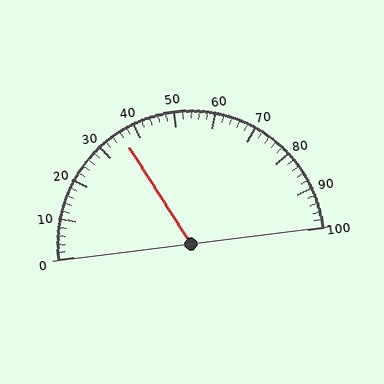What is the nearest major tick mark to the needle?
The nearest major tick mark is 40.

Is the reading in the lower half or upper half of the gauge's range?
The reading is in the lower half of the range (0 to 100).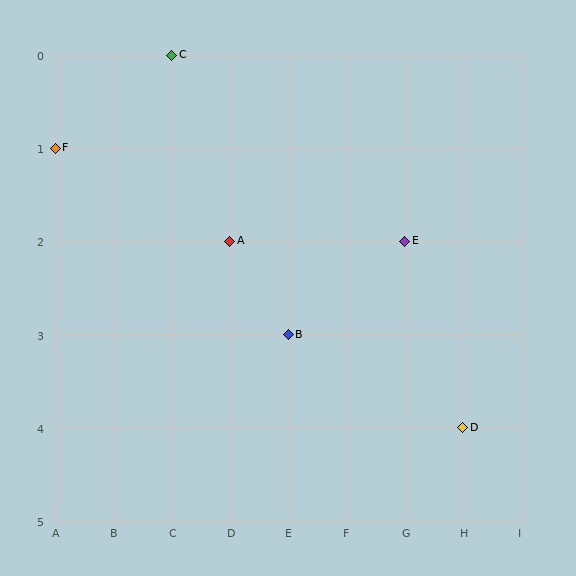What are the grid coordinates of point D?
Point D is at grid coordinates (H, 4).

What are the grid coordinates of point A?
Point A is at grid coordinates (D, 2).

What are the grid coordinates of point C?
Point C is at grid coordinates (C, 0).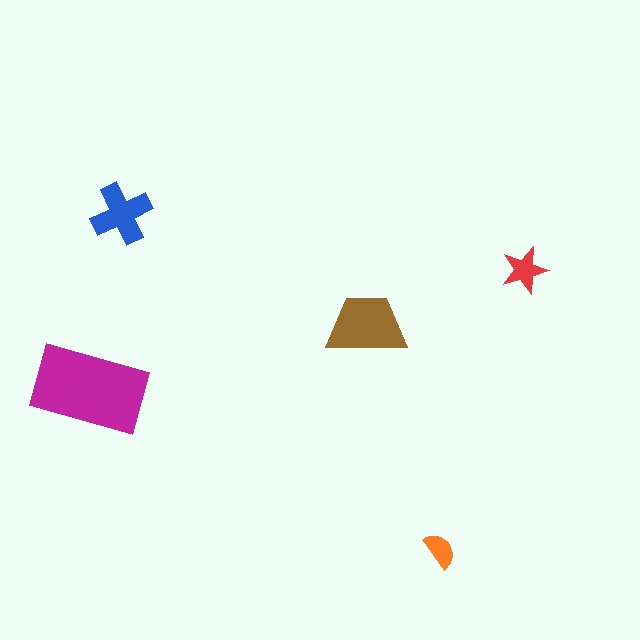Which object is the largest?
The magenta rectangle.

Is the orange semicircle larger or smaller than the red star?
Smaller.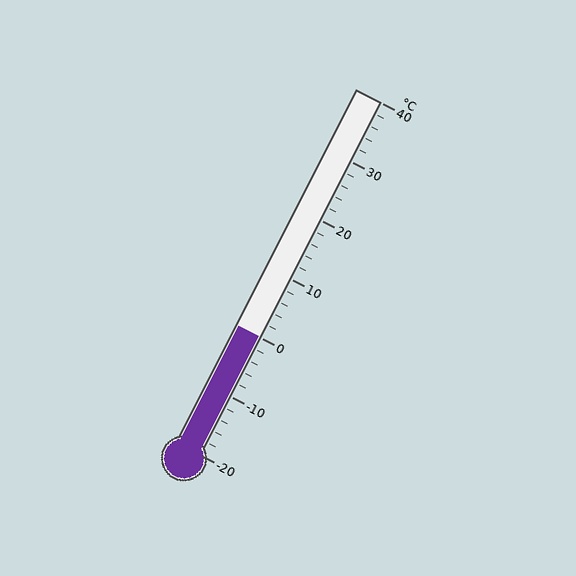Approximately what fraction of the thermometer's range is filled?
The thermometer is filled to approximately 35% of its range.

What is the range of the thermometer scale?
The thermometer scale ranges from -20°C to 40°C.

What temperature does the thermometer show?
The thermometer shows approximately 0°C.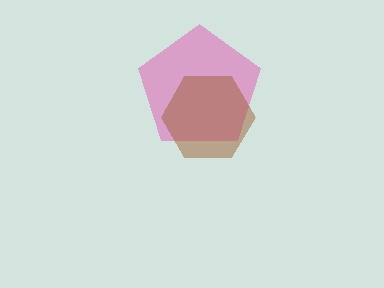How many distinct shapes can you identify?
There are 2 distinct shapes: a pink pentagon, a brown hexagon.